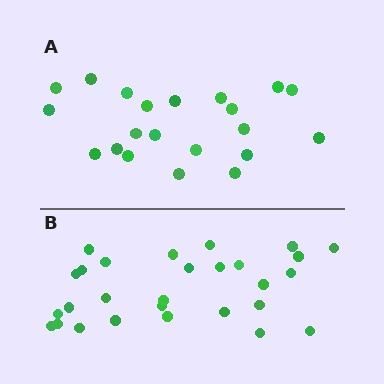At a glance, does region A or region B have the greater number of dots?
Region B (the bottom region) has more dots.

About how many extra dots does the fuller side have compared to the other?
Region B has roughly 8 or so more dots than region A.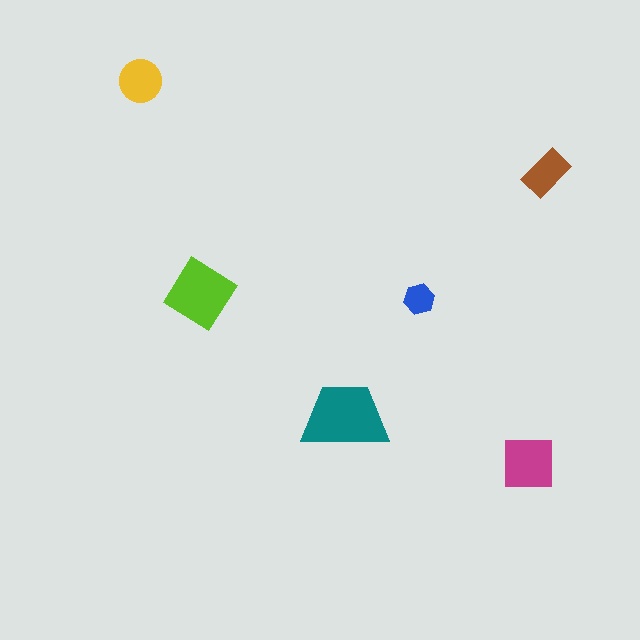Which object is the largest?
The teal trapezoid.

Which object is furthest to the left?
The yellow circle is leftmost.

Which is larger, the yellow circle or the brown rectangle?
The yellow circle.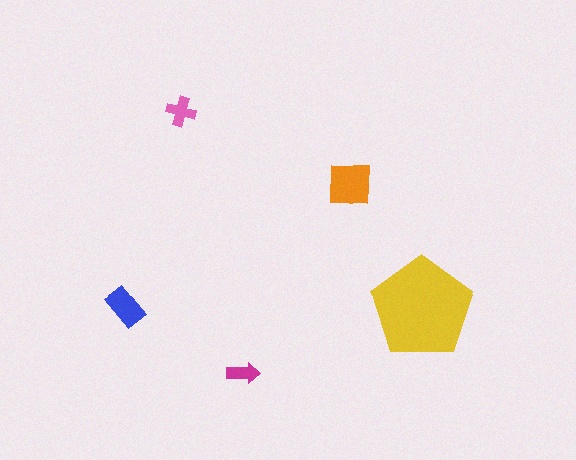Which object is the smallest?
The magenta arrow.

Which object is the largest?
The yellow pentagon.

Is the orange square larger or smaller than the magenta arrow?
Larger.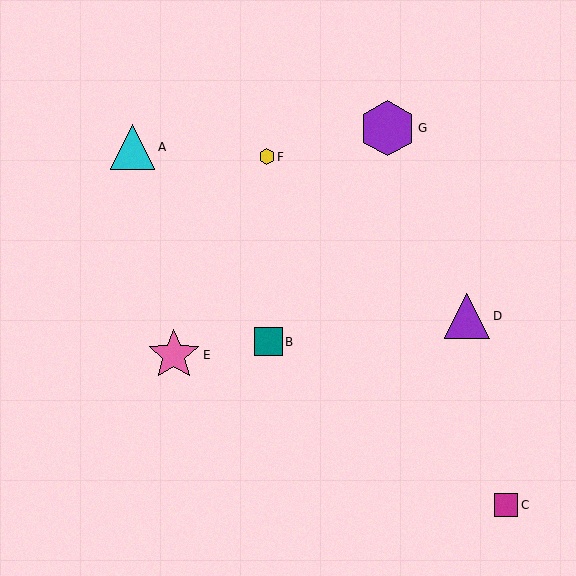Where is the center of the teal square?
The center of the teal square is at (268, 342).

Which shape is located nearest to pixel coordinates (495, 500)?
The magenta square (labeled C) at (506, 505) is nearest to that location.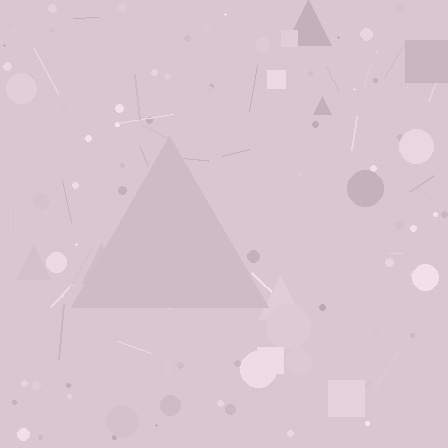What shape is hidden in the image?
A triangle is hidden in the image.